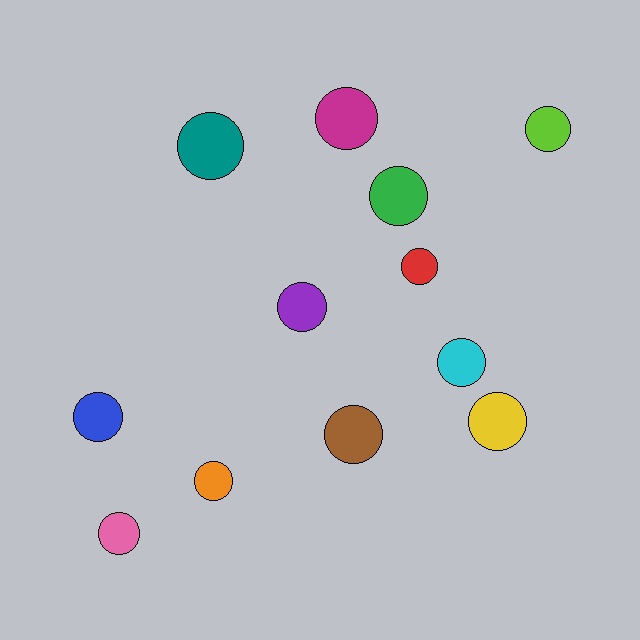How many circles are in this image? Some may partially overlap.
There are 12 circles.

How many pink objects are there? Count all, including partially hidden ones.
There is 1 pink object.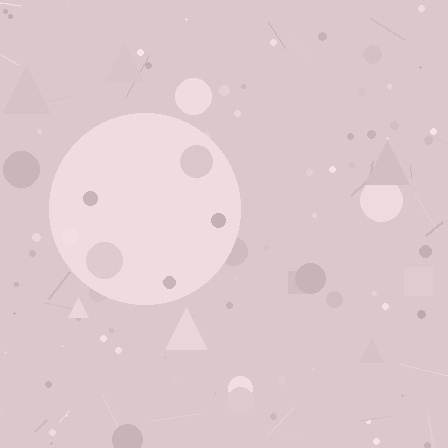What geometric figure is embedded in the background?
A circle is embedded in the background.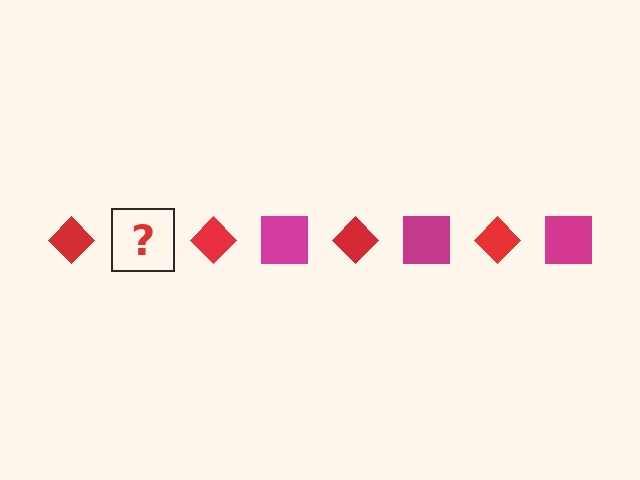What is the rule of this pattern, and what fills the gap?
The rule is that the pattern alternates between red diamond and magenta square. The gap should be filled with a magenta square.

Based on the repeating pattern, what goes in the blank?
The blank should be a magenta square.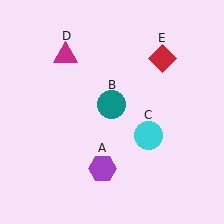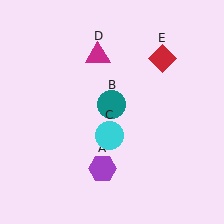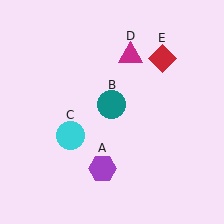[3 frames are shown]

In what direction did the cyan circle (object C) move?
The cyan circle (object C) moved left.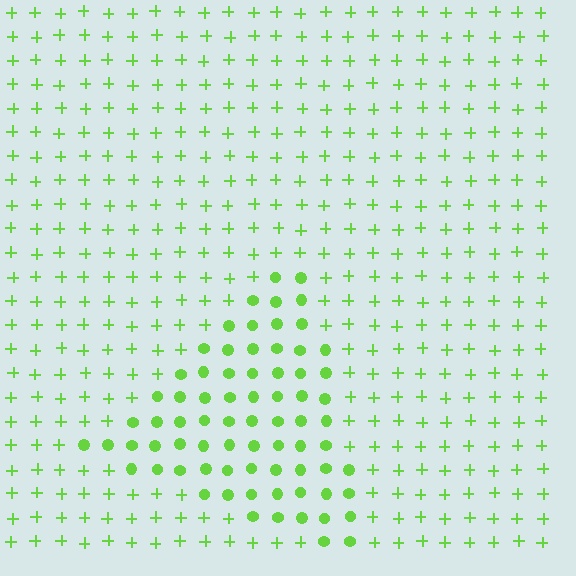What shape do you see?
I see a triangle.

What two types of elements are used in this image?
The image uses circles inside the triangle region and plus signs outside it.